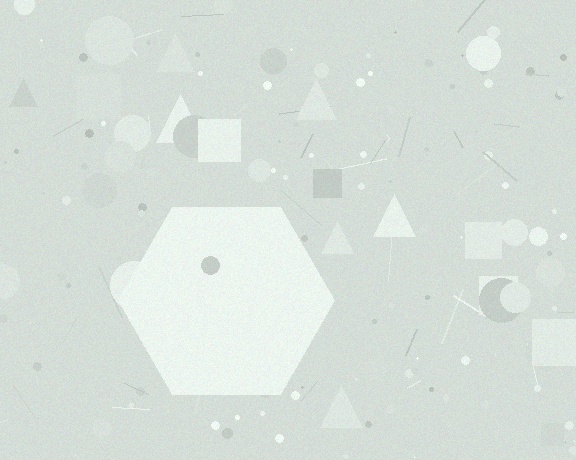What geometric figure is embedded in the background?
A hexagon is embedded in the background.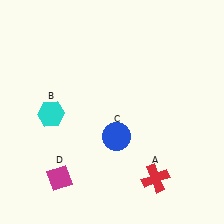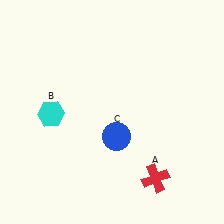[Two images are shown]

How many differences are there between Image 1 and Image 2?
There is 1 difference between the two images.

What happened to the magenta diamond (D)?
The magenta diamond (D) was removed in Image 2. It was in the bottom-left area of Image 1.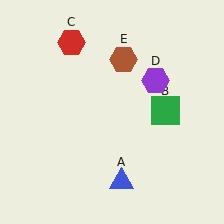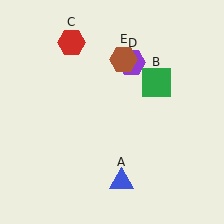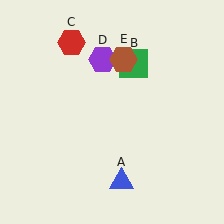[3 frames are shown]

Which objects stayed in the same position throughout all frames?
Blue triangle (object A) and red hexagon (object C) and brown hexagon (object E) remained stationary.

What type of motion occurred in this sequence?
The green square (object B), purple hexagon (object D) rotated counterclockwise around the center of the scene.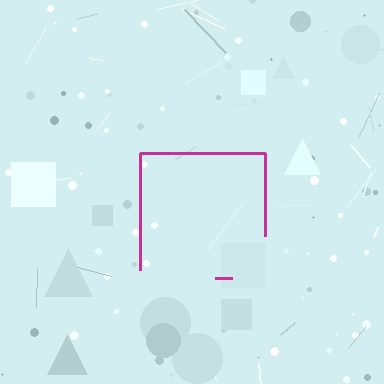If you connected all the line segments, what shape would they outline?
They would outline a square.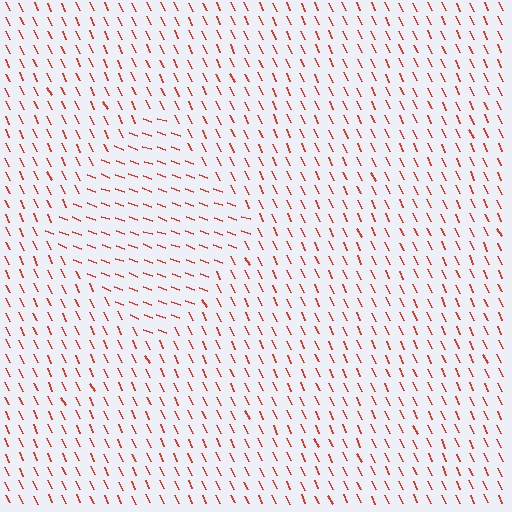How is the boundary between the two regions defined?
The boundary is defined purely by a change in line orientation (approximately 45 degrees difference). All lines are the same color and thickness.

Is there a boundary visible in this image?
Yes, there is a texture boundary formed by a change in line orientation.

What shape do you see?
I see a diamond.